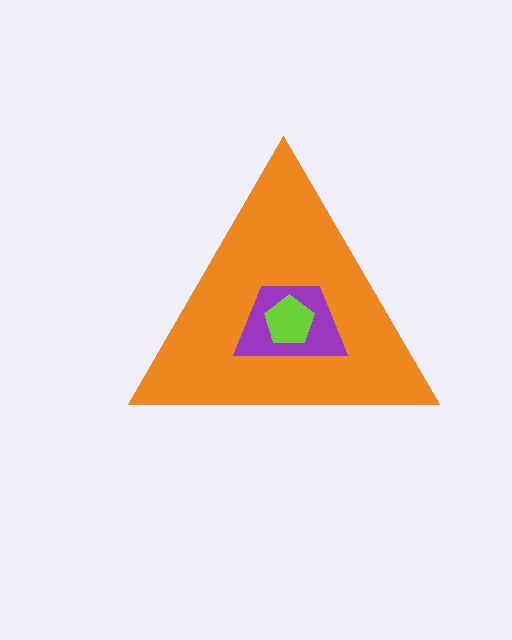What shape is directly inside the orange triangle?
The purple trapezoid.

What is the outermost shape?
The orange triangle.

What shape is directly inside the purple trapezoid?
The lime pentagon.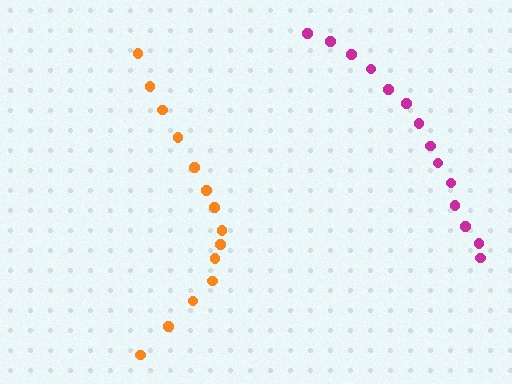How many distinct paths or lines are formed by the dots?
There are 2 distinct paths.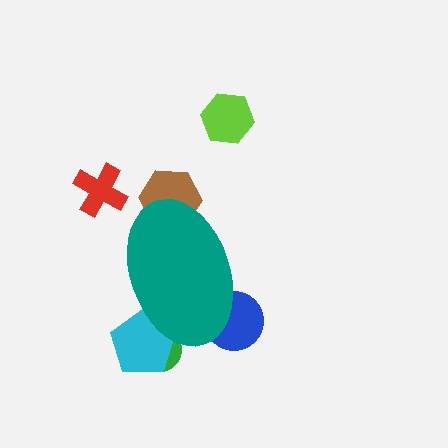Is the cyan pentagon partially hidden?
Yes, the cyan pentagon is partially hidden behind the teal ellipse.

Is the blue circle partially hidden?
Yes, the blue circle is partially hidden behind the teal ellipse.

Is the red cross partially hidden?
No, the red cross is fully visible.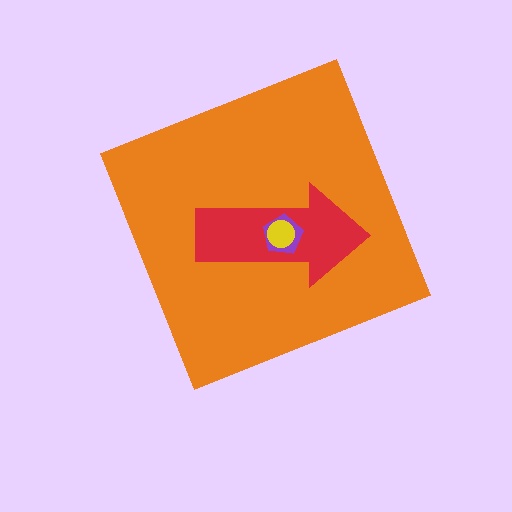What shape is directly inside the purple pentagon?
The yellow circle.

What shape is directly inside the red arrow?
The purple pentagon.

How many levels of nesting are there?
4.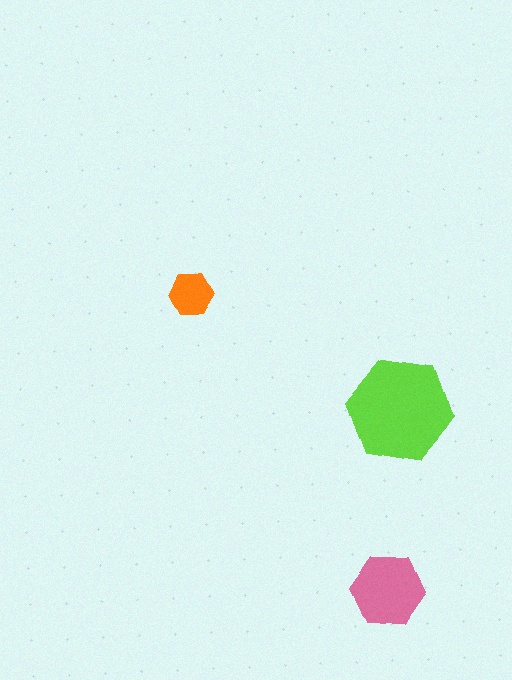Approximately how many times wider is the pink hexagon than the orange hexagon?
About 1.5 times wider.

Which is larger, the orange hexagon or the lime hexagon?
The lime one.